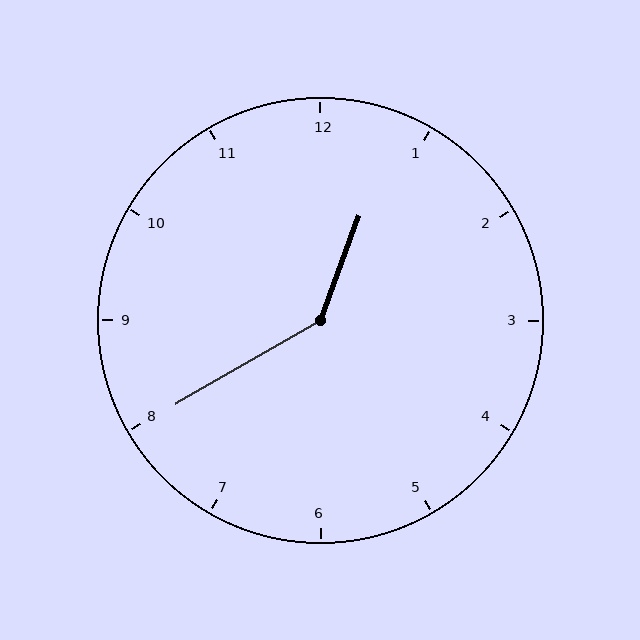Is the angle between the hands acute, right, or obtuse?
It is obtuse.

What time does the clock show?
12:40.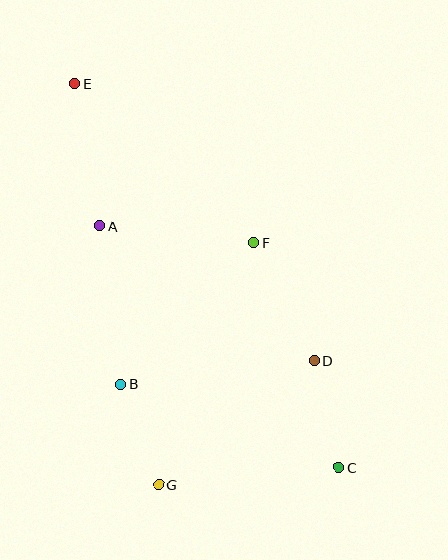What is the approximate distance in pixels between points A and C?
The distance between A and C is approximately 340 pixels.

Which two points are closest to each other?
Points B and G are closest to each other.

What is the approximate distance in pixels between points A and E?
The distance between A and E is approximately 145 pixels.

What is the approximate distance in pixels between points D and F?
The distance between D and F is approximately 133 pixels.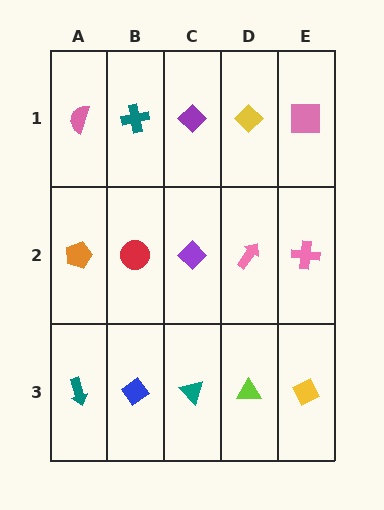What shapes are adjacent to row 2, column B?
A teal cross (row 1, column B), a blue diamond (row 3, column B), an orange pentagon (row 2, column A), a purple diamond (row 2, column C).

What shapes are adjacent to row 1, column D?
A pink arrow (row 2, column D), a purple diamond (row 1, column C), a pink square (row 1, column E).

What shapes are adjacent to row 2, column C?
A purple diamond (row 1, column C), a teal triangle (row 3, column C), a red circle (row 2, column B), a pink arrow (row 2, column D).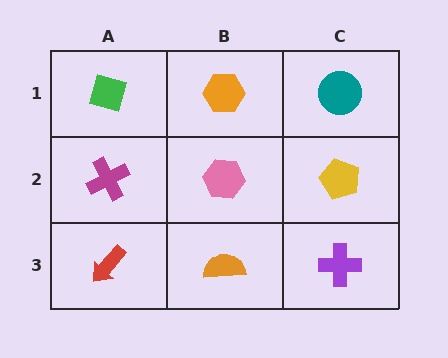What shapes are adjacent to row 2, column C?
A teal circle (row 1, column C), a purple cross (row 3, column C), a pink hexagon (row 2, column B).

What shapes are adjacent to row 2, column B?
An orange hexagon (row 1, column B), an orange semicircle (row 3, column B), a magenta cross (row 2, column A), a yellow pentagon (row 2, column C).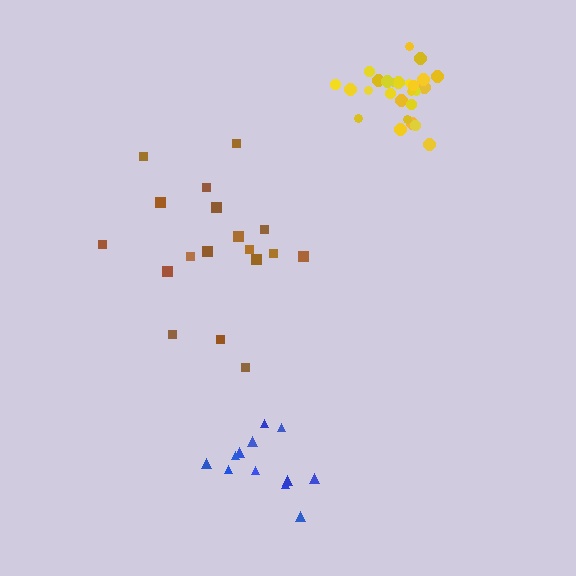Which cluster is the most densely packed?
Yellow.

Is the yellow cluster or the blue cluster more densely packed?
Yellow.